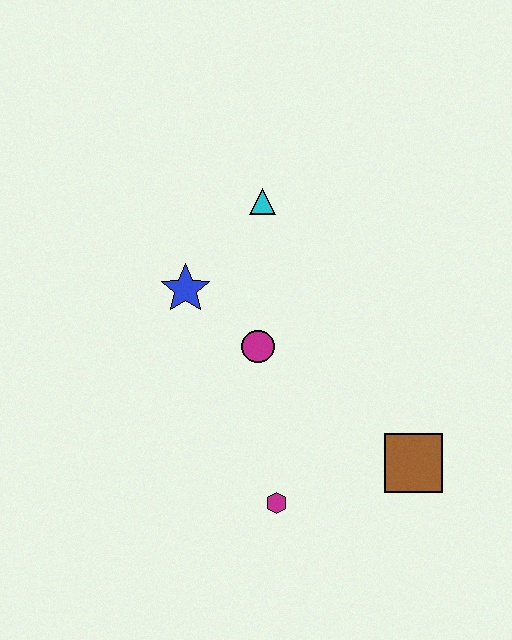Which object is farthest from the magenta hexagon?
The cyan triangle is farthest from the magenta hexagon.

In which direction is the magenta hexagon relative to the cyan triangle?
The magenta hexagon is below the cyan triangle.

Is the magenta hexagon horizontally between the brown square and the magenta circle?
Yes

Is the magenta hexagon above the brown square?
No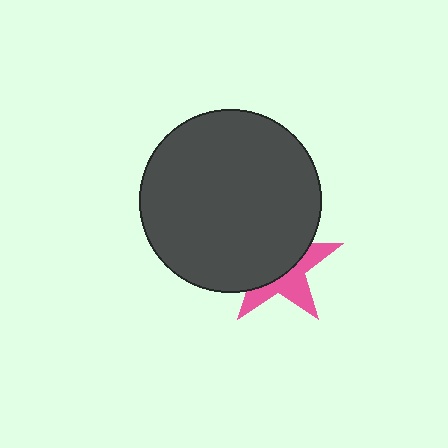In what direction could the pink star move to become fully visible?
The pink star could move toward the lower-right. That would shift it out from behind the dark gray circle entirely.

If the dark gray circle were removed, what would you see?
You would see the complete pink star.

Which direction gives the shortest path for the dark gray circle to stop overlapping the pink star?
Moving toward the upper-left gives the shortest separation.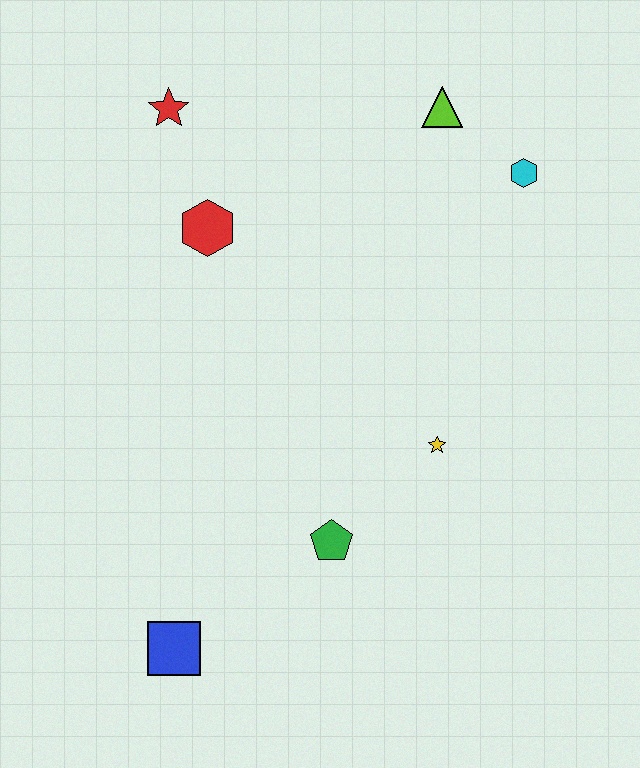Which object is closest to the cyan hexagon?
The lime triangle is closest to the cyan hexagon.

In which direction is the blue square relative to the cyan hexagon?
The blue square is below the cyan hexagon.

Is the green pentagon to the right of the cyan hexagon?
No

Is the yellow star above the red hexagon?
No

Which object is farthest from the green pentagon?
The red star is farthest from the green pentagon.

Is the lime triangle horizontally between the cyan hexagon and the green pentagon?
Yes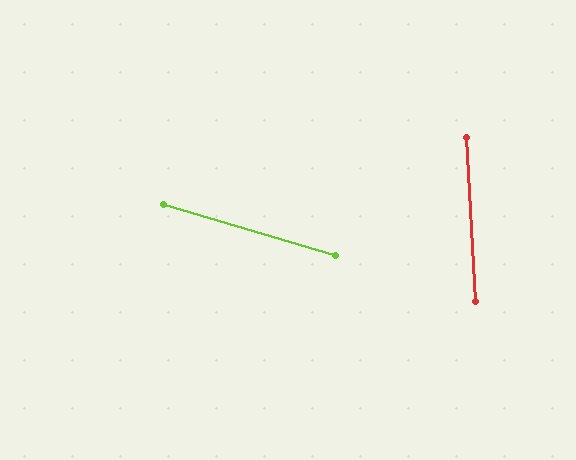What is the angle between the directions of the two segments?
Approximately 70 degrees.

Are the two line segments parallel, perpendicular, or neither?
Neither parallel nor perpendicular — they differ by about 70°.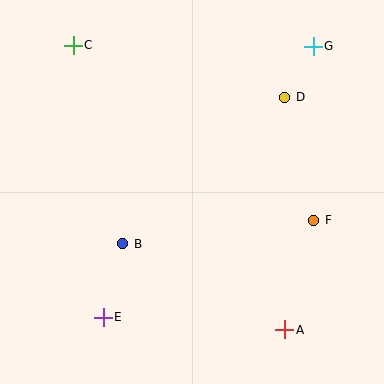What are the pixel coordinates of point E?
Point E is at (103, 317).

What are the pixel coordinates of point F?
Point F is at (314, 220).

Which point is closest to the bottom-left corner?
Point E is closest to the bottom-left corner.